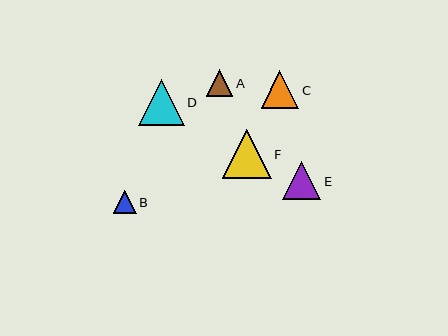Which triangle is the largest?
Triangle F is the largest with a size of approximately 49 pixels.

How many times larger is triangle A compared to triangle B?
Triangle A is approximately 1.2 times the size of triangle B.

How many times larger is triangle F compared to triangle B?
Triangle F is approximately 2.1 times the size of triangle B.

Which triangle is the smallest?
Triangle B is the smallest with a size of approximately 23 pixels.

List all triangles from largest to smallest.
From largest to smallest: F, D, E, C, A, B.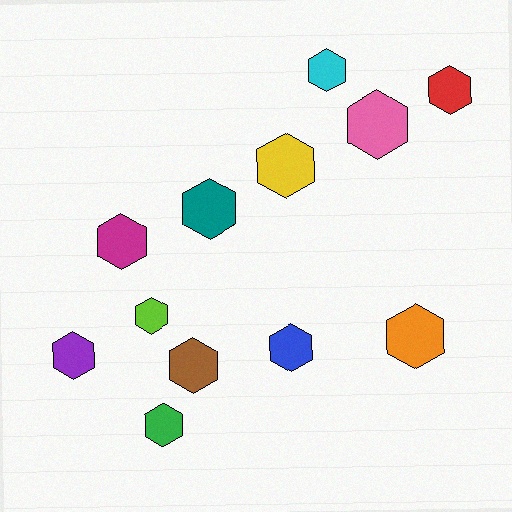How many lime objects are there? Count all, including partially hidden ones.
There is 1 lime object.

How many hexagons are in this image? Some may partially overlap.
There are 12 hexagons.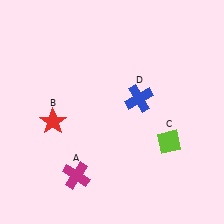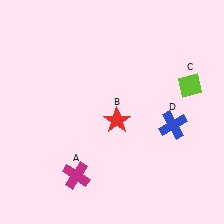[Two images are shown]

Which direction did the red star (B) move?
The red star (B) moved right.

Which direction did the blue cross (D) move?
The blue cross (D) moved right.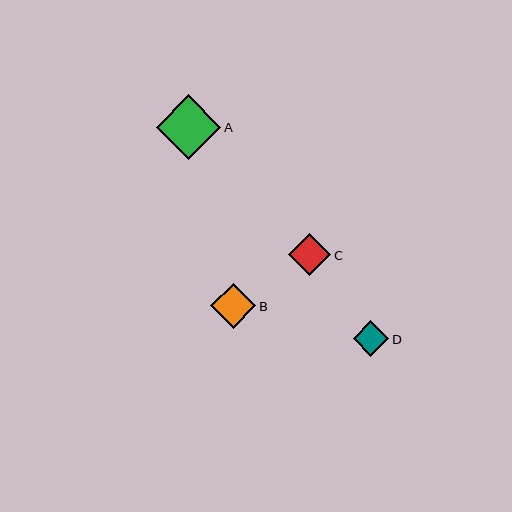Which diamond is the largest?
Diamond A is the largest with a size of approximately 65 pixels.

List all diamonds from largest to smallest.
From largest to smallest: A, B, C, D.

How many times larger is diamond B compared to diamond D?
Diamond B is approximately 1.3 times the size of diamond D.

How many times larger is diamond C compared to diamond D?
Diamond C is approximately 1.2 times the size of diamond D.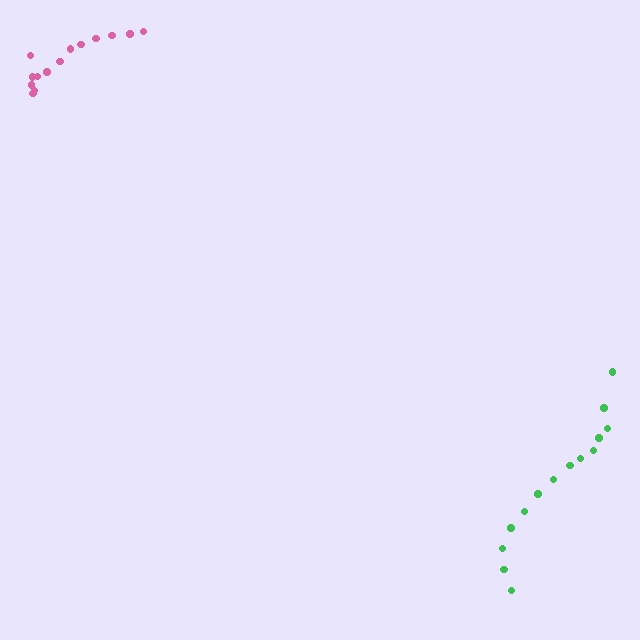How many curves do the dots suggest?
There are 2 distinct paths.